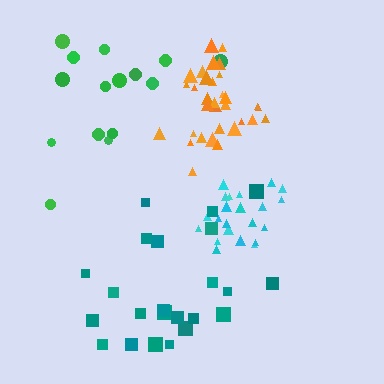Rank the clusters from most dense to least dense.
orange, cyan, teal, green.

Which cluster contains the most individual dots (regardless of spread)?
Orange (32).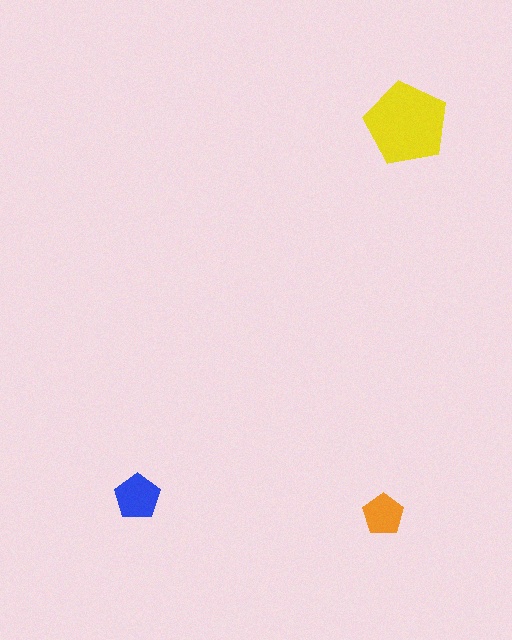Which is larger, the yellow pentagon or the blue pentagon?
The yellow one.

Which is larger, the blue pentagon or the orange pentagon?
The blue one.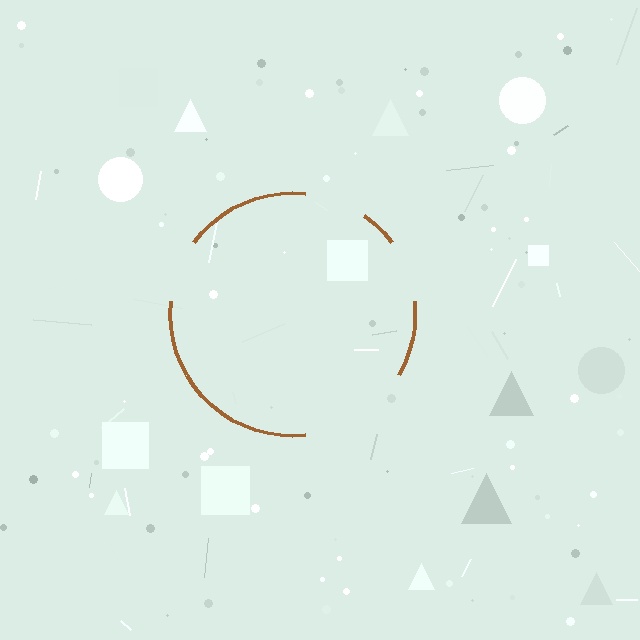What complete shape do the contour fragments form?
The contour fragments form a circle.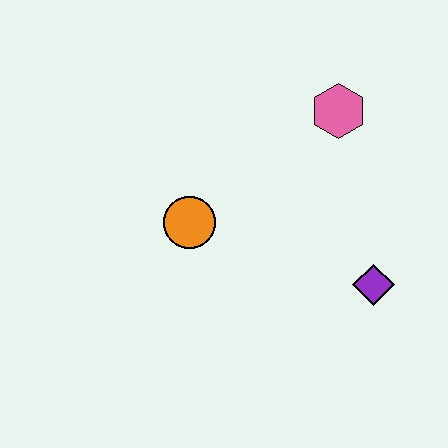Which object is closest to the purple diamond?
The pink hexagon is closest to the purple diamond.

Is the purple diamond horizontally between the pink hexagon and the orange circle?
No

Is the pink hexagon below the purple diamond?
No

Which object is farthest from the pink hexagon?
The orange circle is farthest from the pink hexagon.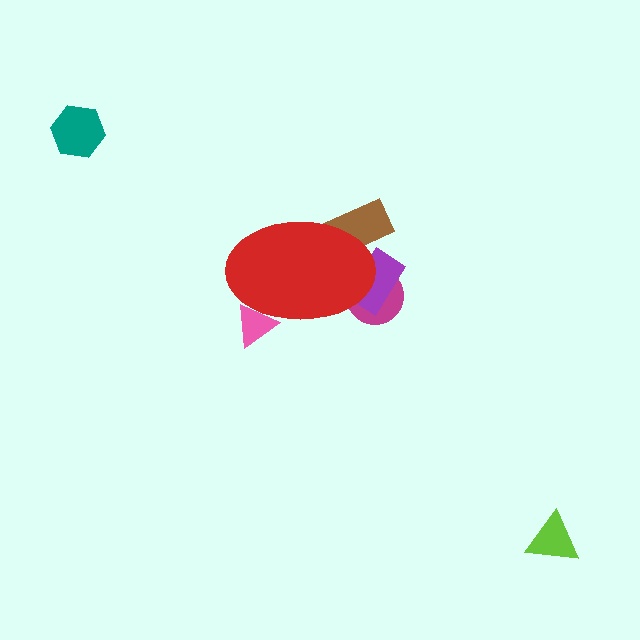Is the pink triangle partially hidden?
Yes, the pink triangle is partially hidden behind the red ellipse.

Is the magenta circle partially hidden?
Yes, the magenta circle is partially hidden behind the red ellipse.